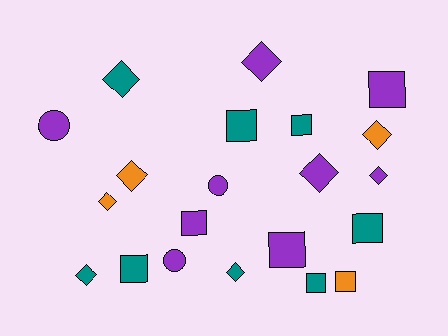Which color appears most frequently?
Purple, with 9 objects.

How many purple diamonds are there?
There are 3 purple diamonds.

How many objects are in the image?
There are 21 objects.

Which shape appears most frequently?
Diamond, with 9 objects.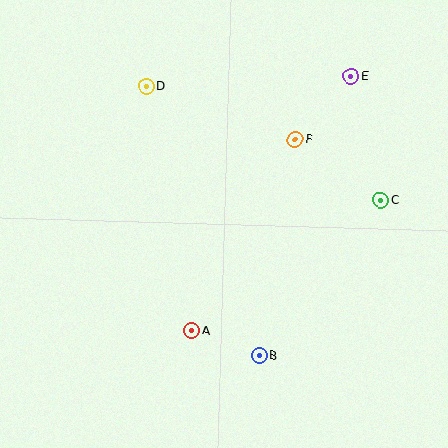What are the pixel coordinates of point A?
Point A is at (192, 330).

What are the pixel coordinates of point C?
Point C is at (381, 200).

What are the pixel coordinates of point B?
Point B is at (259, 355).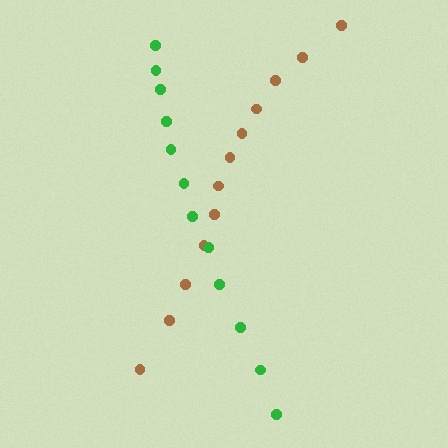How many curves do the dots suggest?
There are 2 distinct paths.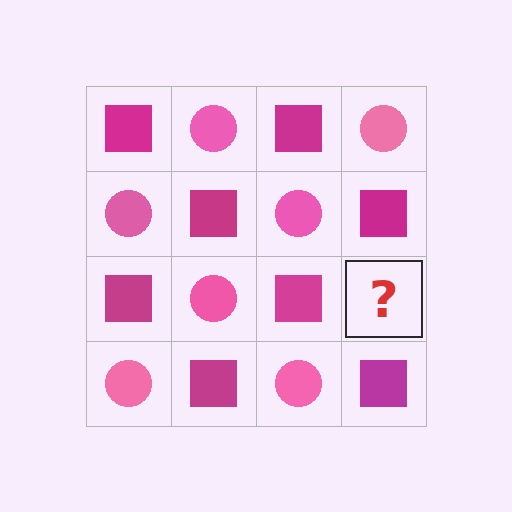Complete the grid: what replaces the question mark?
The question mark should be replaced with a pink circle.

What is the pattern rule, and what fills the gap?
The rule is that it alternates magenta square and pink circle in a checkerboard pattern. The gap should be filled with a pink circle.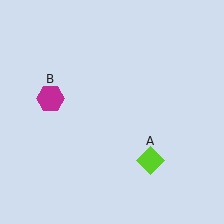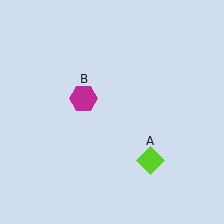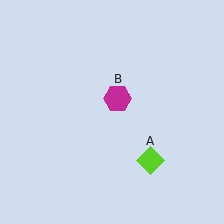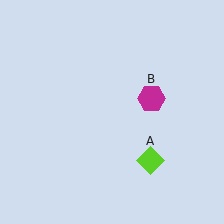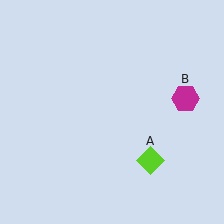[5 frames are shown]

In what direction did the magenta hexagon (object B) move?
The magenta hexagon (object B) moved right.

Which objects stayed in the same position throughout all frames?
Lime diamond (object A) remained stationary.